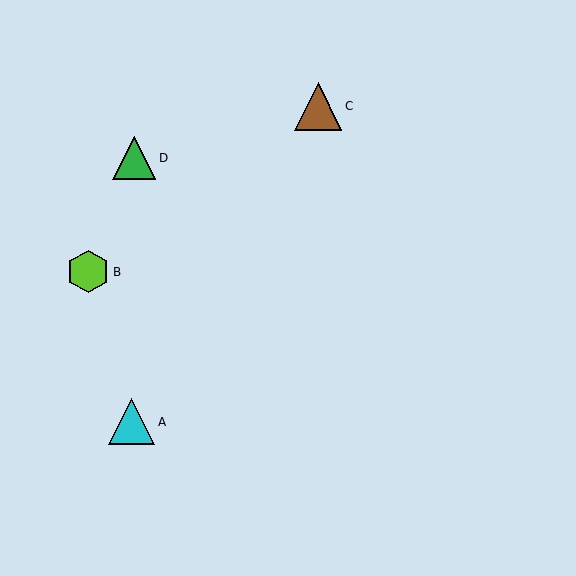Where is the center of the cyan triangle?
The center of the cyan triangle is at (132, 422).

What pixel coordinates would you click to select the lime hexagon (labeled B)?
Click at (88, 272) to select the lime hexagon B.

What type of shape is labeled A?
Shape A is a cyan triangle.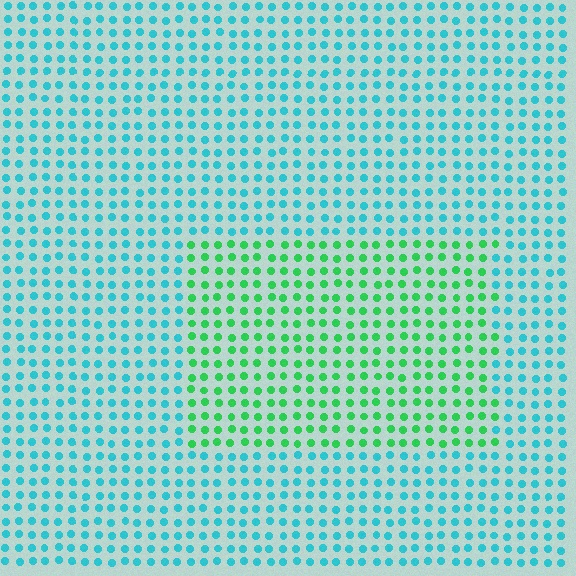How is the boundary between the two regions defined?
The boundary is defined purely by a slight shift in hue (about 50 degrees). Spacing, size, and orientation are identical on both sides.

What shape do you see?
I see a rectangle.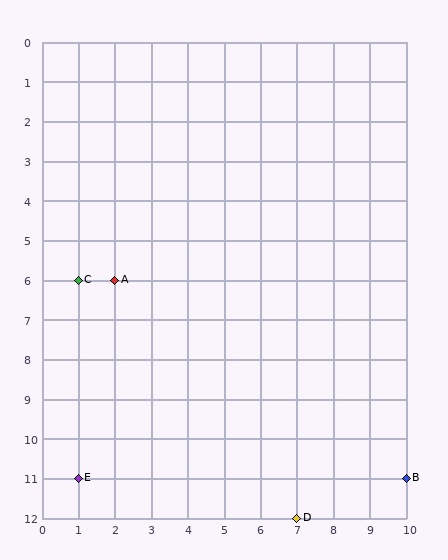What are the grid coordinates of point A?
Point A is at grid coordinates (2, 6).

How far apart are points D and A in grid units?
Points D and A are 5 columns and 6 rows apart (about 7.8 grid units diagonally).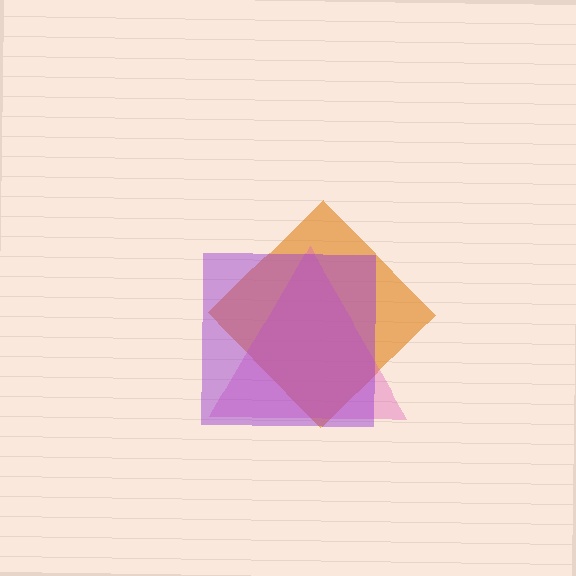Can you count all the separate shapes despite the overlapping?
Yes, there are 3 separate shapes.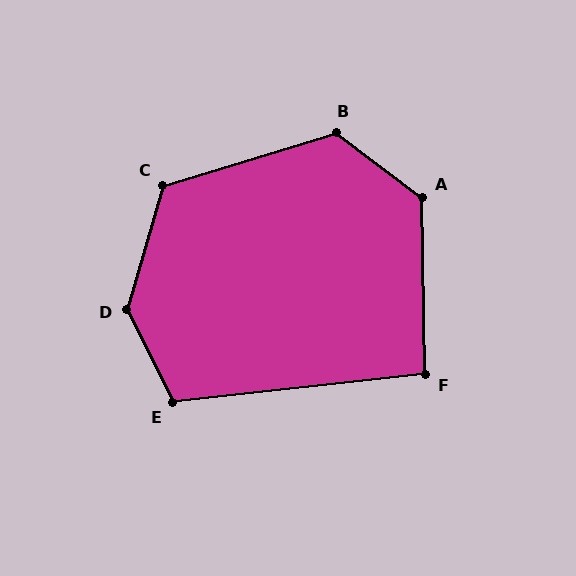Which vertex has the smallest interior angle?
F, at approximately 95 degrees.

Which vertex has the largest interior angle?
D, at approximately 138 degrees.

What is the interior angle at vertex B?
Approximately 127 degrees (obtuse).